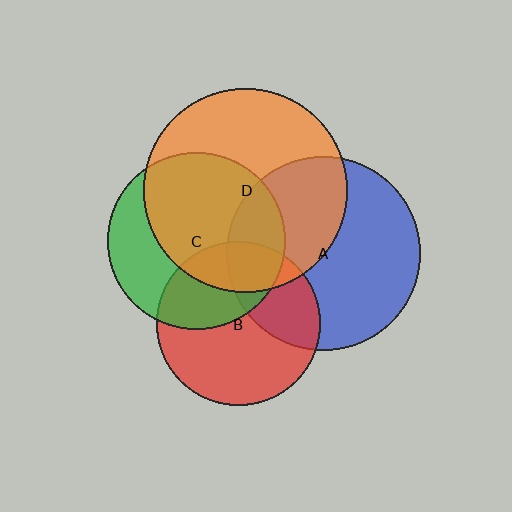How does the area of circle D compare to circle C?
Approximately 1.3 times.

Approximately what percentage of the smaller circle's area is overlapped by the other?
Approximately 40%.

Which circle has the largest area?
Circle D (orange).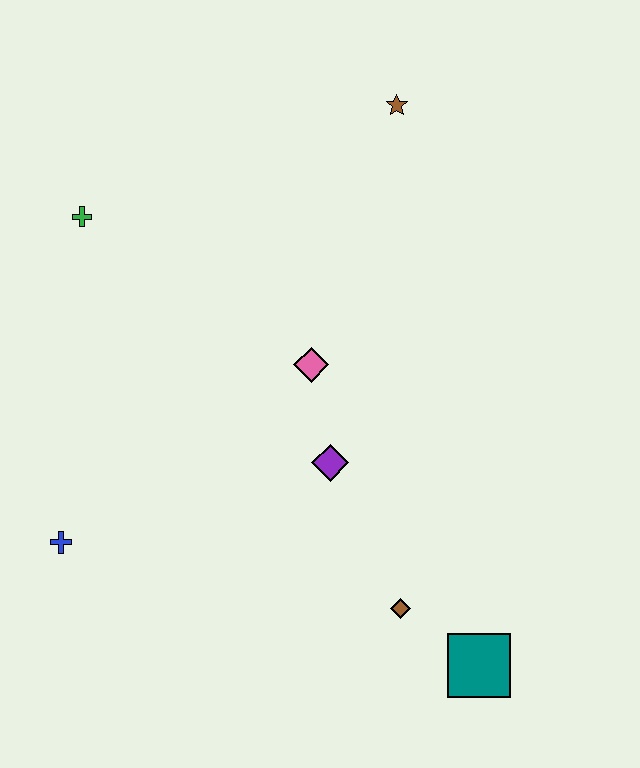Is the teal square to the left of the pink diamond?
No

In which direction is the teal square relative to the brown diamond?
The teal square is to the right of the brown diamond.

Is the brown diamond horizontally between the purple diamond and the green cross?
No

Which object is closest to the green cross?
The pink diamond is closest to the green cross.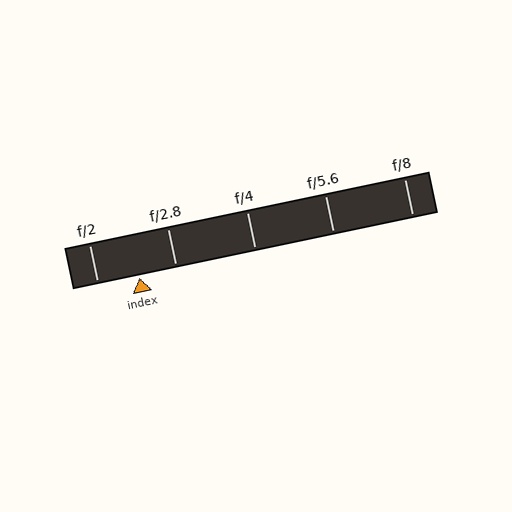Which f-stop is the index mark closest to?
The index mark is closest to f/2.8.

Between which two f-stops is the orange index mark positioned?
The index mark is between f/2 and f/2.8.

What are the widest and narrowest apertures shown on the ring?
The widest aperture shown is f/2 and the narrowest is f/8.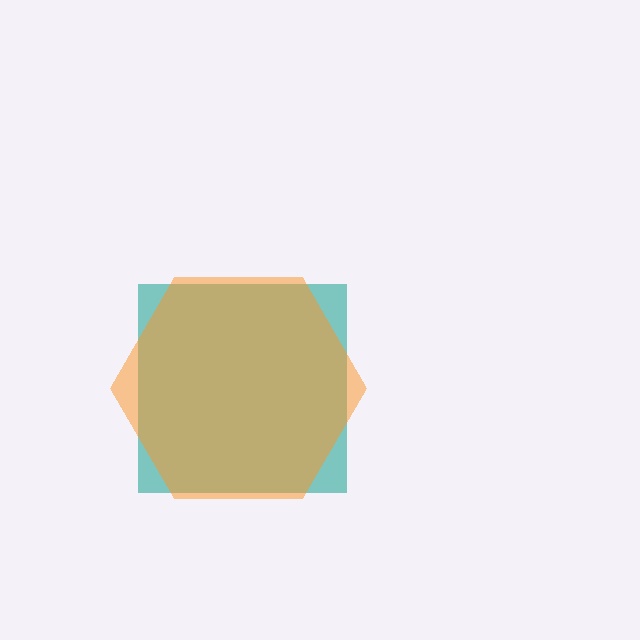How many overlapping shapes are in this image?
There are 2 overlapping shapes in the image.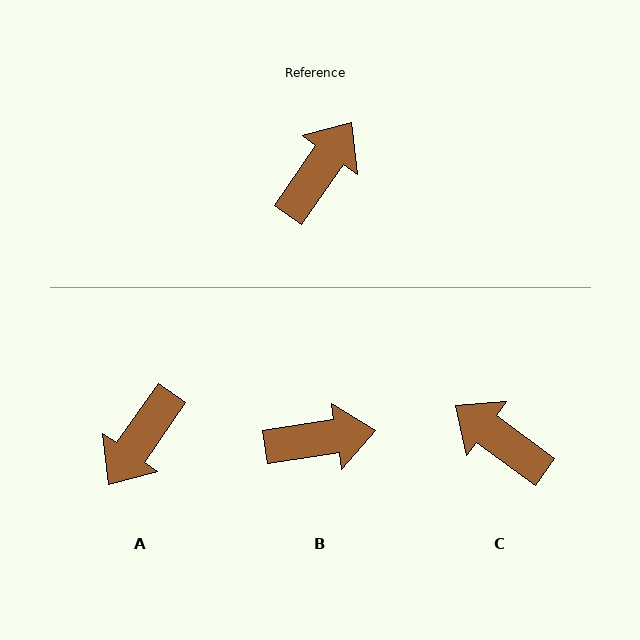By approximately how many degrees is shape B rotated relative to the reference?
Approximately 46 degrees clockwise.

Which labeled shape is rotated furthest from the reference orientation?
A, about 180 degrees away.